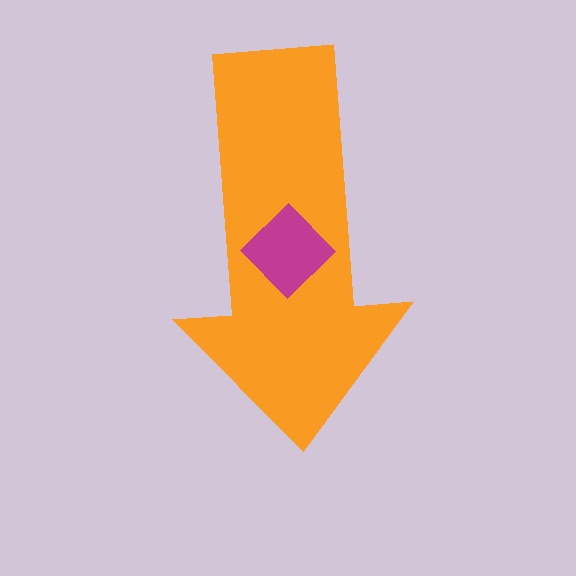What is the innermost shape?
The magenta diamond.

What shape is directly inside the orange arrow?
The magenta diamond.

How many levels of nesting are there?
2.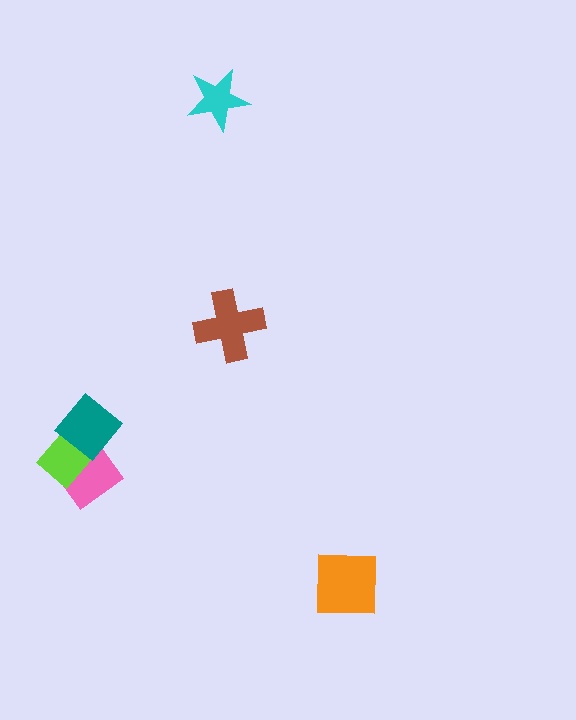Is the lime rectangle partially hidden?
Yes, it is partially covered by another shape.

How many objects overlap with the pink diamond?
2 objects overlap with the pink diamond.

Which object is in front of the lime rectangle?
The teal diamond is in front of the lime rectangle.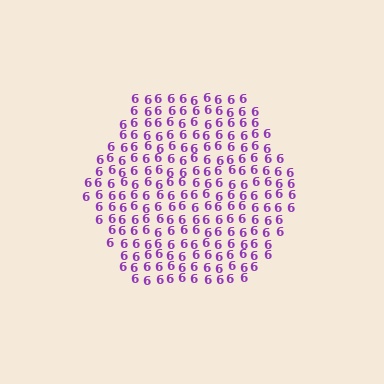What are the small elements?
The small elements are digit 6's.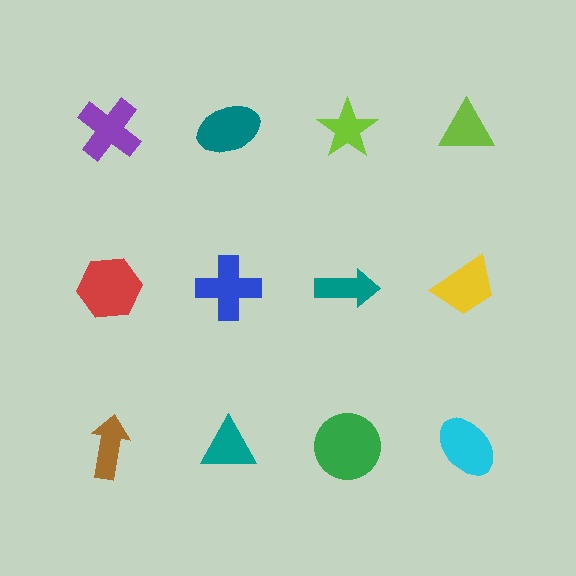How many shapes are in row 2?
4 shapes.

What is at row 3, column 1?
A brown arrow.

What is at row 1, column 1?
A purple cross.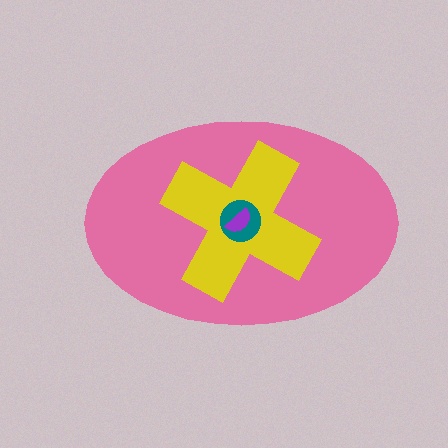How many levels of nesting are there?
4.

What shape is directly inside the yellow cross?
The teal circle.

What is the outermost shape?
The pink ellipse.